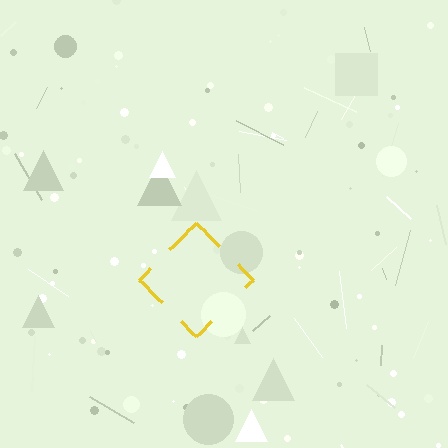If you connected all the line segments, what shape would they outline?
They would outline a diamond.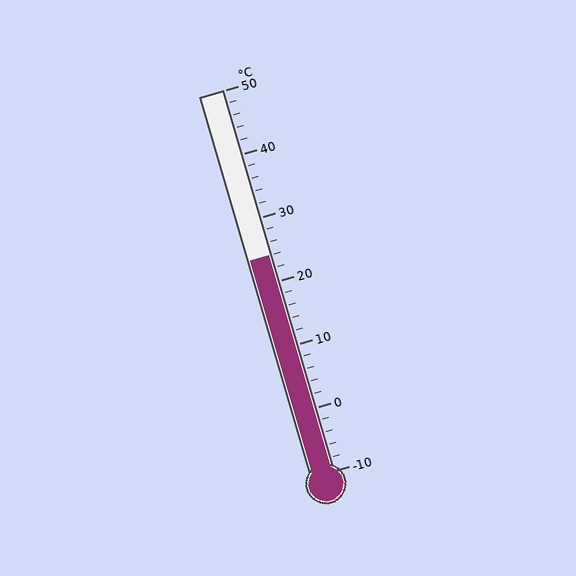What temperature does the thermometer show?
The thermometer shows approximately 24°C.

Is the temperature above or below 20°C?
The temperature is above 20°C.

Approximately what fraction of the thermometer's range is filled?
The thermometer is filled to approximately 55% of its range.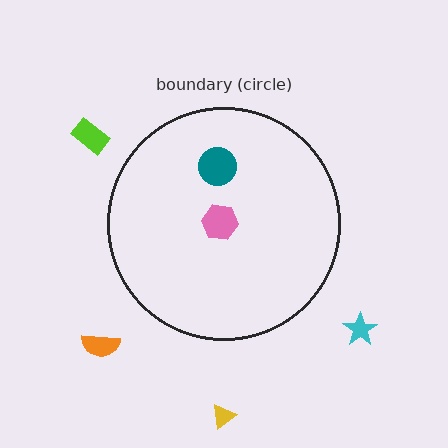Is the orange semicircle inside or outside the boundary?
Outside.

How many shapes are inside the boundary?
2 inside, 4 outside.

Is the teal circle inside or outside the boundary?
Inside.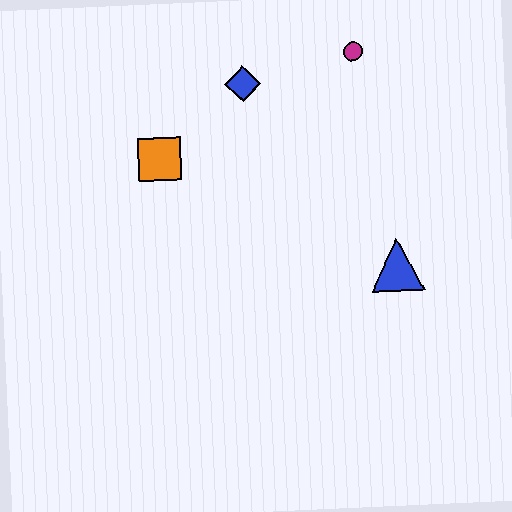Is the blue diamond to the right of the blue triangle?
No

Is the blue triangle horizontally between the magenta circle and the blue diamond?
No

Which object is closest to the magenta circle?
The blue diamond is closest to the magenta circle.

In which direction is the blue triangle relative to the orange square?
The blue triangle is to the right of the orange square.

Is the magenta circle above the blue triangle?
Yes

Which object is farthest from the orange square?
The blue triangle is farthest from the orange square.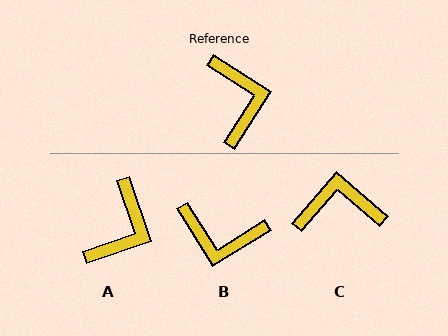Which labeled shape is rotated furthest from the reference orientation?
B, about 116 degrees away.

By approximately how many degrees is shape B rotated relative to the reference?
Approximately 116 degrees clockwise.